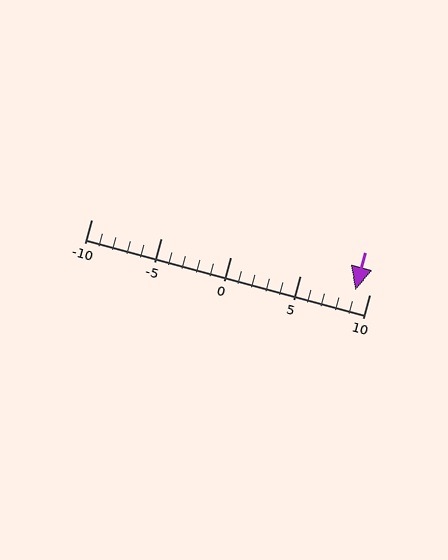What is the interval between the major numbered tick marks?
The major tick marks are spaced 5 units apart.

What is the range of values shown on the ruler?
The ruler shows values from -10 to 10.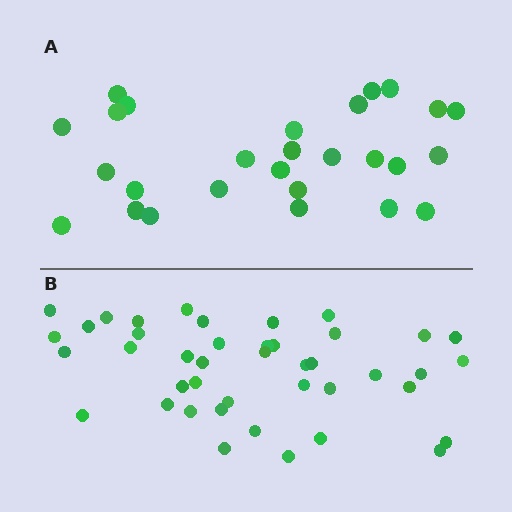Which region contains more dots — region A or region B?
Region B (the bottom region) has more dots.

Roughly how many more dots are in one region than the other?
Region B has approximately 15 more dots than region A.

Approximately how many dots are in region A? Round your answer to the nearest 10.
About 30 dots. (The exact count is 27, which rounds to 30.)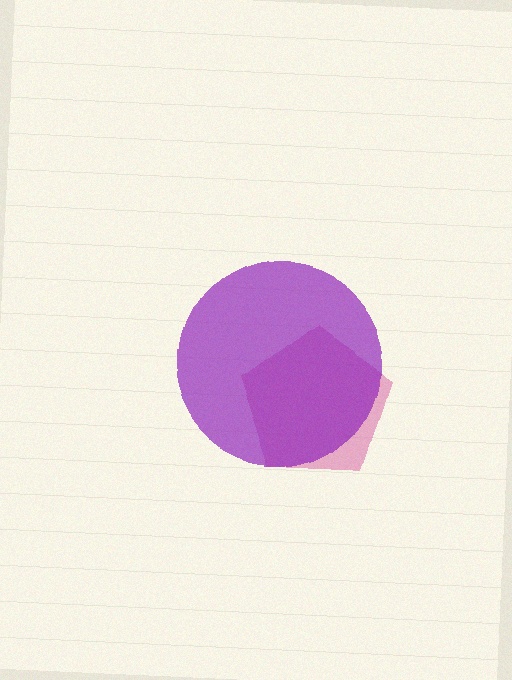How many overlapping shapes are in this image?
There are 2 overlapping shapes in the image.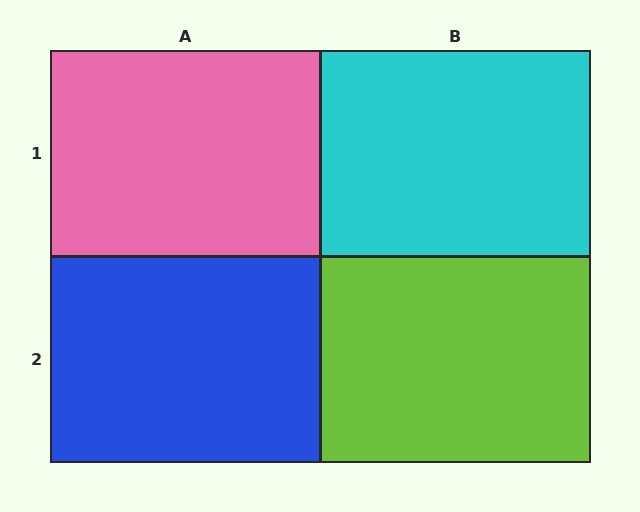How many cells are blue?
1 cell is blue.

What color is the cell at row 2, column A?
Blue.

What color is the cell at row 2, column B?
Lime.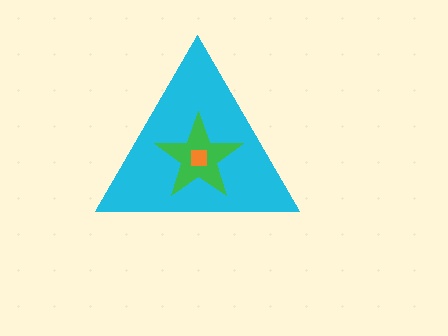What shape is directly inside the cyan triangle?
The green star.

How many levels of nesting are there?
3.